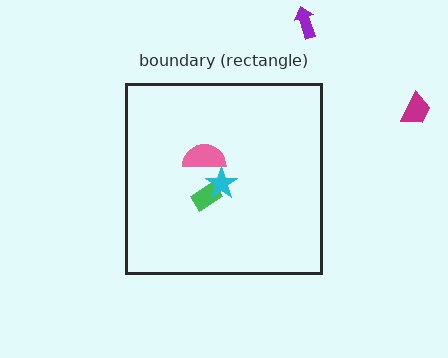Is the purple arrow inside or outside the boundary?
Outside.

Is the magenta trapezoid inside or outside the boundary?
Outside.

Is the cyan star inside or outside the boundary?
Inside.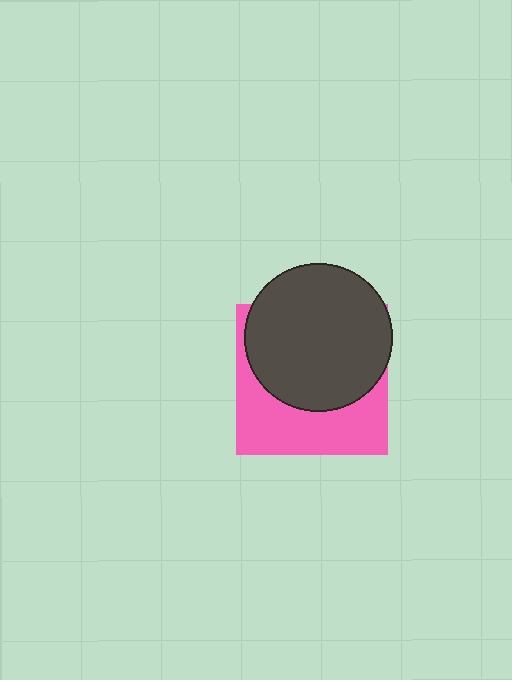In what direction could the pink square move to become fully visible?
The pink square could move down. That would shift it out from behind the dark gray circle entirely.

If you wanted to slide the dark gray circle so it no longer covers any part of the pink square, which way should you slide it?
Slide it up — that is the most direct way to separate the two shapes.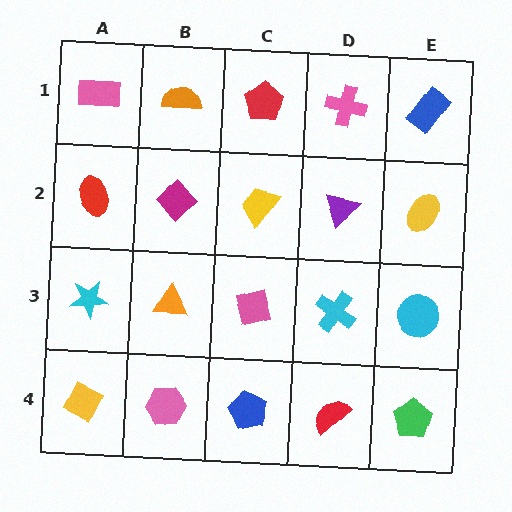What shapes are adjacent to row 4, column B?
An orange triangle (row 3, column B), a yellow diamond (row 4, column A), a blue pentagon (row 4, column C).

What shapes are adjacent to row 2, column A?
A pink rectangle (row 1, column A), a cyan star (row 3, column A), a magenta diamond (row 2, column B).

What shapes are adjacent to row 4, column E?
A cyan circle (row 3, column E), a red semicircle (row 4, column D).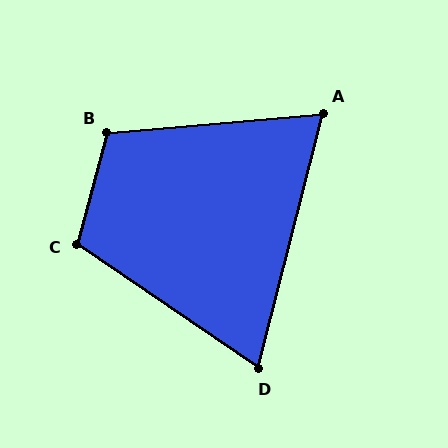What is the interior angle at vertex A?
Approximately 71 degrees (acute).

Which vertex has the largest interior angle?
B, at approximately 110 degrees.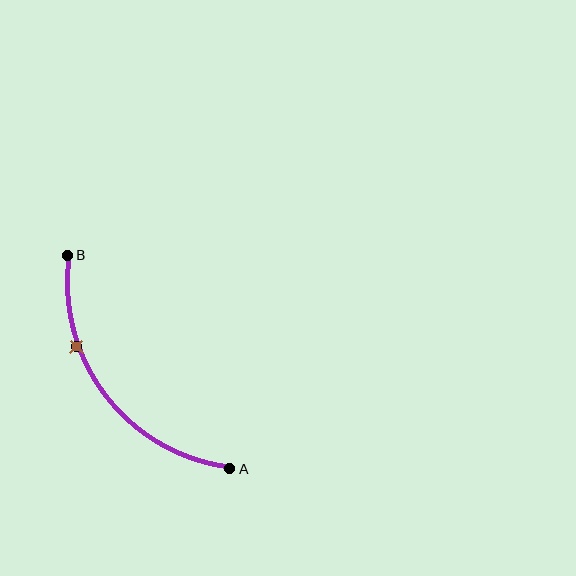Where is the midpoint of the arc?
The arc midpoint is the point on the curve farthest from the straight line joining A and B. It sits below and to the left of that line.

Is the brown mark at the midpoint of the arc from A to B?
No. The brown mark lies on the arc but is closer to endpoint B. The arc midpoint would be at the point on the curve equidistant along the arc from both A and B.